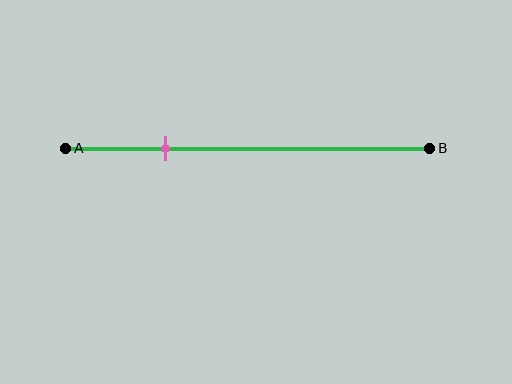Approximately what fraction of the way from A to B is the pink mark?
The pink mark is approximately 30% of the way from A to B.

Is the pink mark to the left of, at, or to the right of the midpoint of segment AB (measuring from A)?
The pink mark is to the left of the midpoint of segment AB.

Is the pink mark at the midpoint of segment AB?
No, the mark is at about 30% from A, not at the 50% midpoint.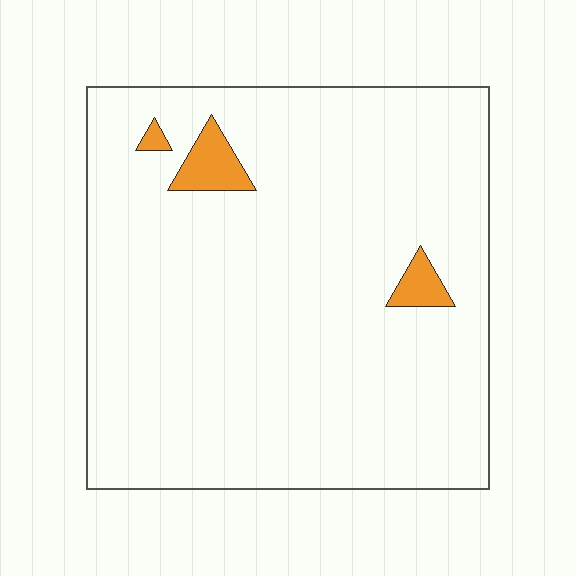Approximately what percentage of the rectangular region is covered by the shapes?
Approximately 5%.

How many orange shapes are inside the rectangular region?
3.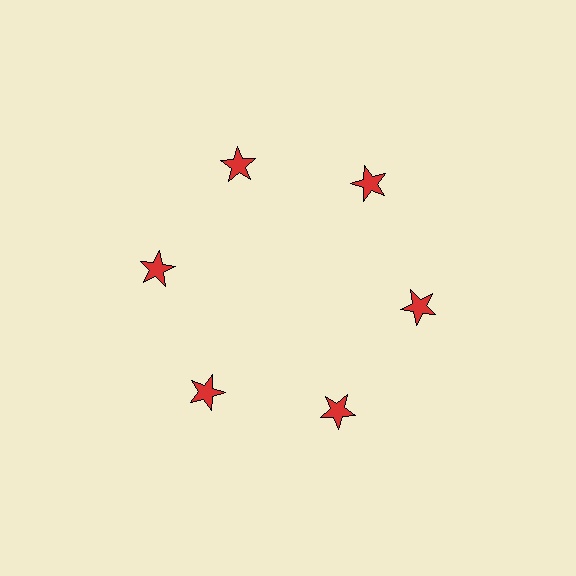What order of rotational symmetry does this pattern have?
This pattern has 6-fold rotational symmetry.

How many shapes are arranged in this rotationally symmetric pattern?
There are 6 shapes, arranged in 6 groups of 1.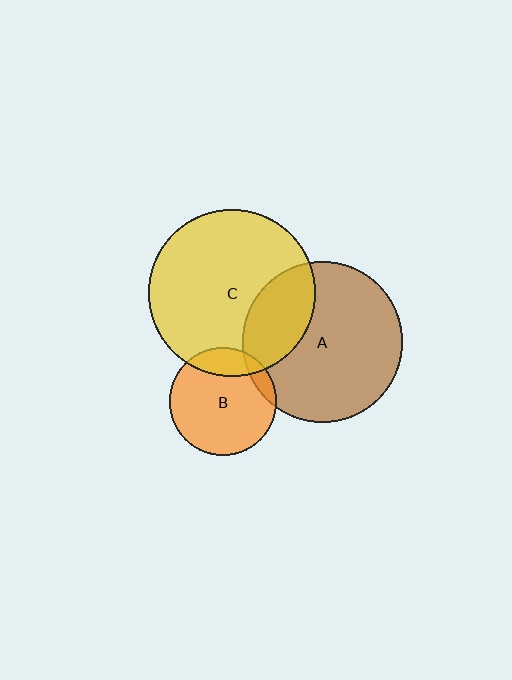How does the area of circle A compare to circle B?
Approximately 2.2 times.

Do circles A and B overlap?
Yes.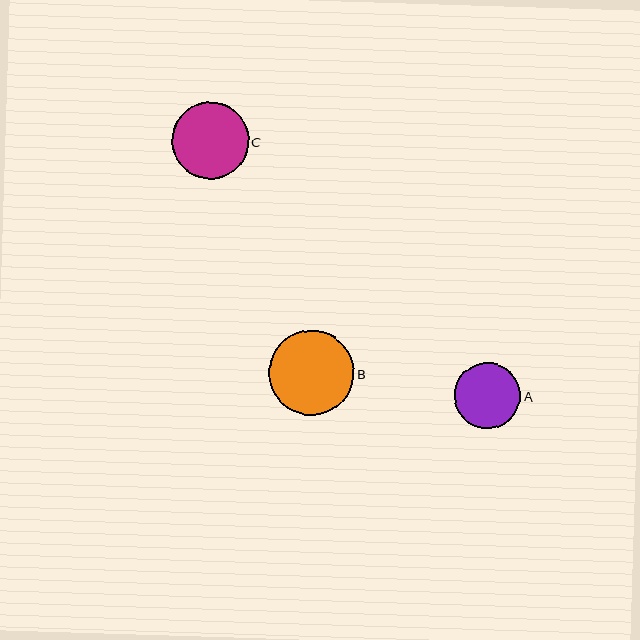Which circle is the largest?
Circle B is the largest with a size of approximately 85 pixels.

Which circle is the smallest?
Circle A is the smallest with a size of approximately 66 pixels.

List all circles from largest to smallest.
From largest to smallest: B, C, A.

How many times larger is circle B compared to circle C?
Circle B is approximately 1.1 times the size of circle C.